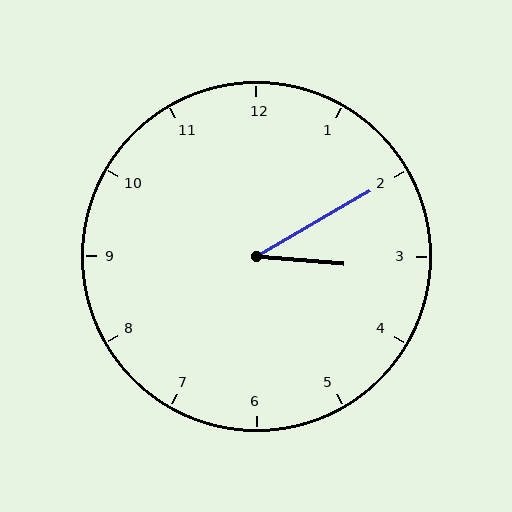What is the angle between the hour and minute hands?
Approximately 35 degrees.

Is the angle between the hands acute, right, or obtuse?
It is acute.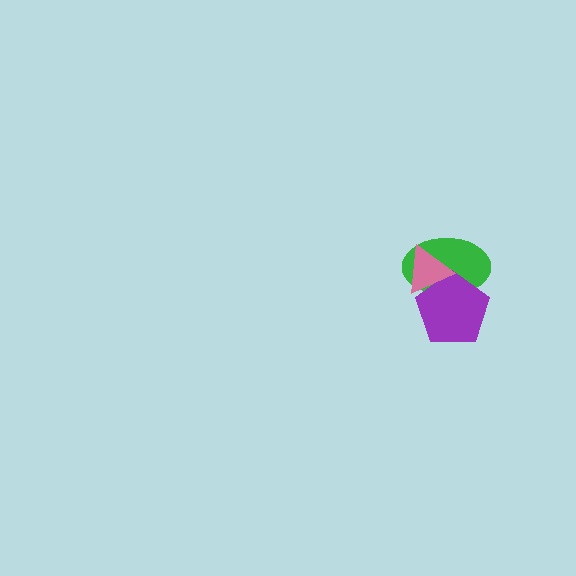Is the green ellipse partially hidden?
Yes, it is partially covered by another shape.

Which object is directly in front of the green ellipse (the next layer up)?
The purple pentagon is directly in front of the green ellipse.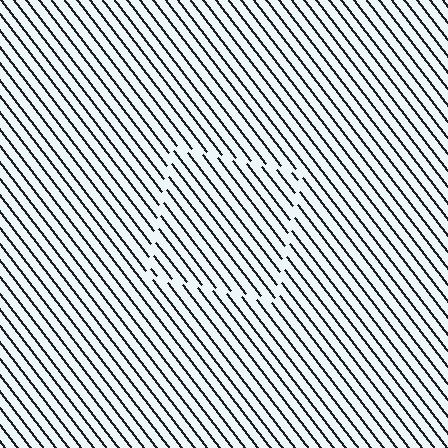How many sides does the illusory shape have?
4 sides — the line-ends trace a square.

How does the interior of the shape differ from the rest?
The interior of the shape contains the same grating, shifted by half a period — the contour is defined by the phase discontinuity where line-ends from the inner and outer gratings abut.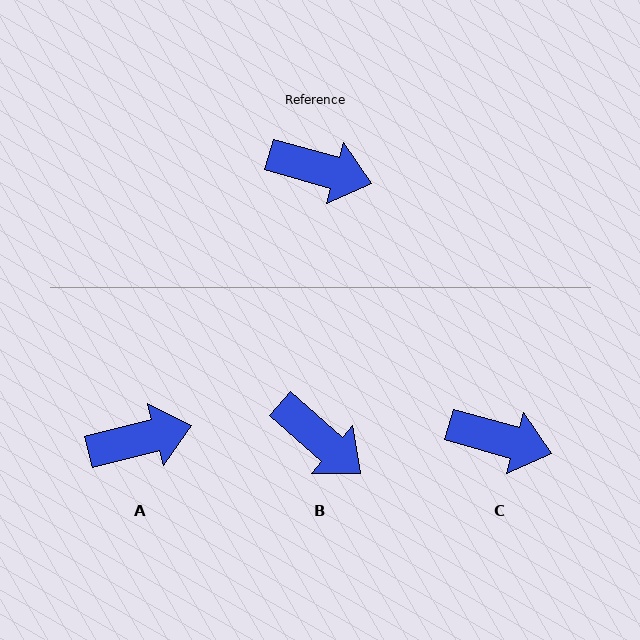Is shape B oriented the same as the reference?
No, it is off by about 25 degrees.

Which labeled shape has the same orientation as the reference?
C.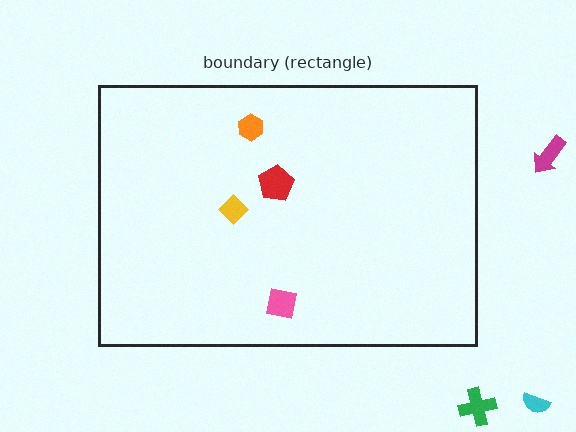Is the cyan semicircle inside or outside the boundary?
Outside.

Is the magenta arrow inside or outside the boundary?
Outside.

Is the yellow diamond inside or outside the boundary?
Inside.